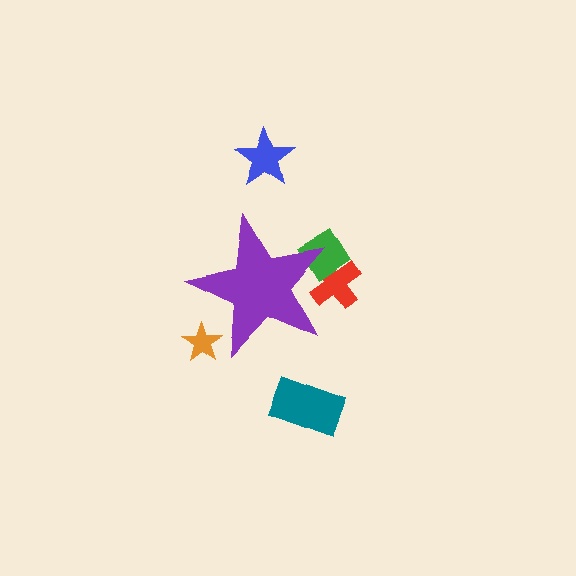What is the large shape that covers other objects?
A purple star.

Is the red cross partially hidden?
Yes, the red cross is partially hidden behind the purple star.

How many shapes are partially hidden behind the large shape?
3 shapes are partially hidden.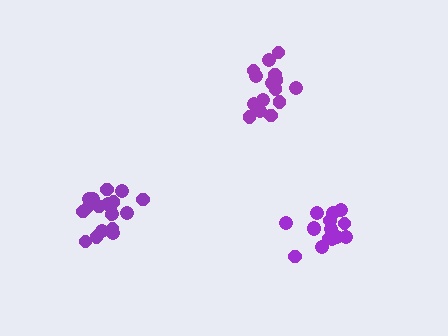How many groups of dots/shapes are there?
There are 3 groups.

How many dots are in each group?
Group 1: 15 dots, Group 2: 15 dots, Group 3: 19 dots (49 total).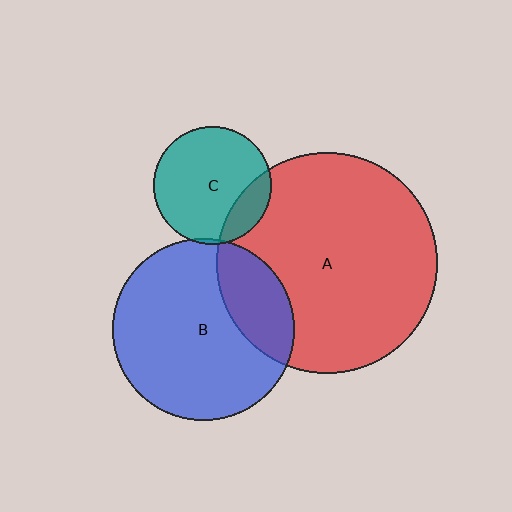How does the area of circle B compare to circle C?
Approximately 2.4 times.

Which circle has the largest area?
Circle A (red).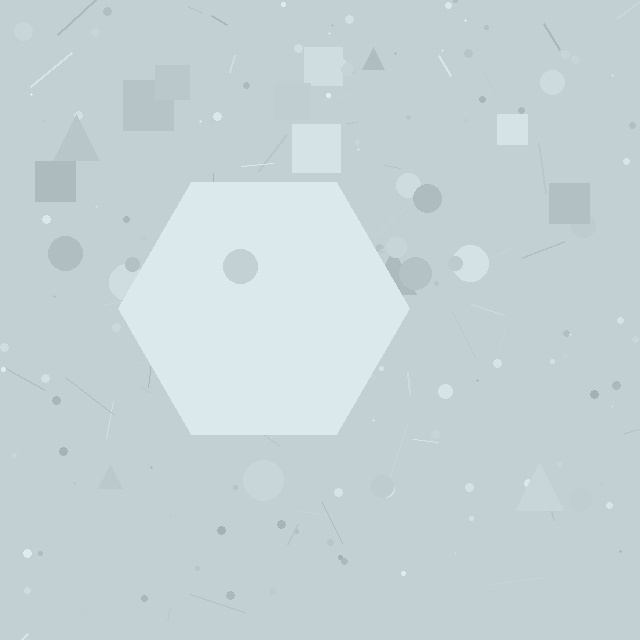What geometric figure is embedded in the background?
A hexagon is embedded in the background.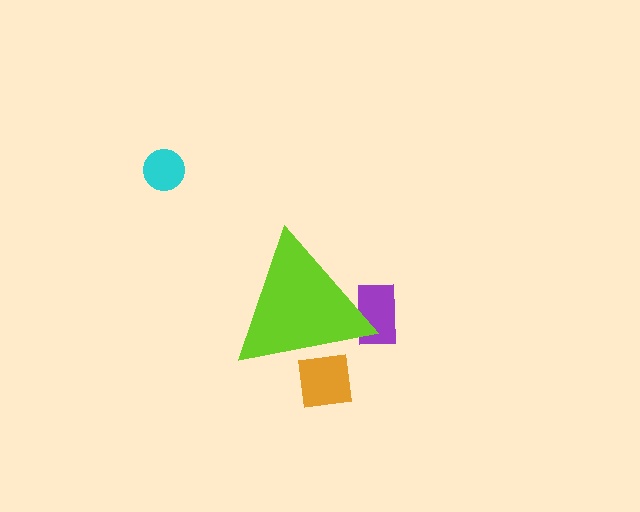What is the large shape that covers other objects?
A lime triangle.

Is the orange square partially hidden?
Yes, the orange square is partially hidden behind the lime triangle.